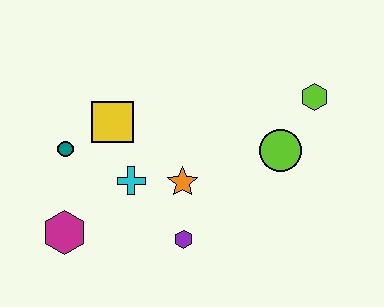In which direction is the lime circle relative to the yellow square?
The lime circle is to the right of the yellow square.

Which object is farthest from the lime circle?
The magenta hexagon is farthest from the lime circle.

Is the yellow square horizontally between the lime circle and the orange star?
No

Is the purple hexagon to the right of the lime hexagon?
No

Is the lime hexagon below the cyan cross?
No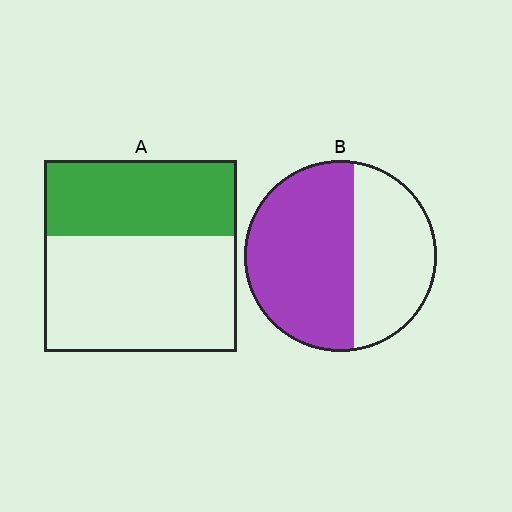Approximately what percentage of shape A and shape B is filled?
A is approximately 40% and B is approximately 60%.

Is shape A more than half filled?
No.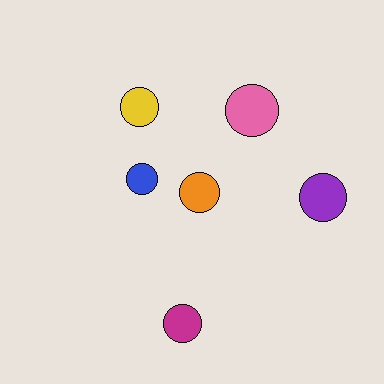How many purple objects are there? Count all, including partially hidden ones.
There is 1 purple object.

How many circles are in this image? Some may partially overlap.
There are 6 circles.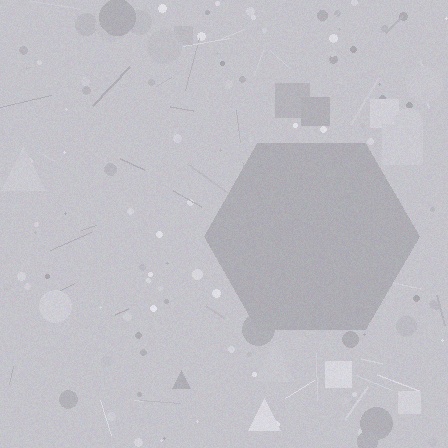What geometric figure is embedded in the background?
A hexagon is embedded in the background.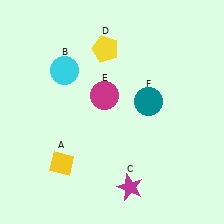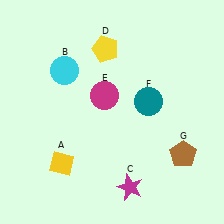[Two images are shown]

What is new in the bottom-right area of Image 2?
A brown pentagon (G) was added in the bottom-right area of Image 2.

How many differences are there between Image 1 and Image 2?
There is 1 difference between the two images.